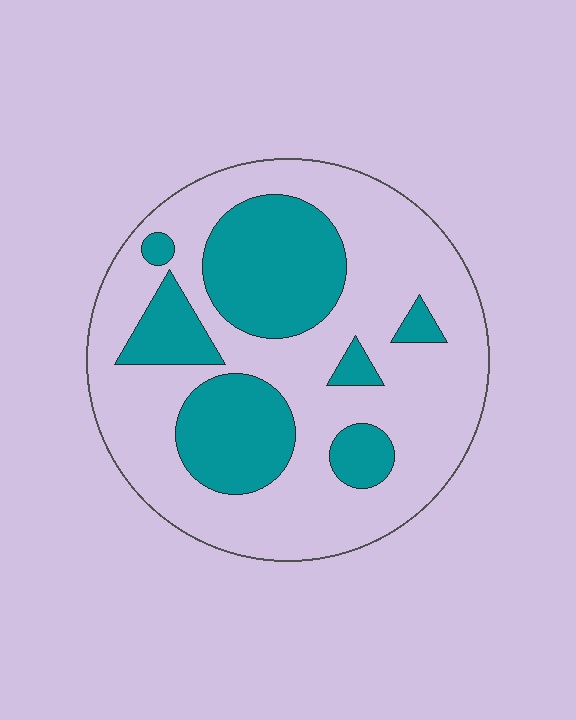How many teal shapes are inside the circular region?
7.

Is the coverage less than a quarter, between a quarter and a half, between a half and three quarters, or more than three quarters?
Between a quarter and a half.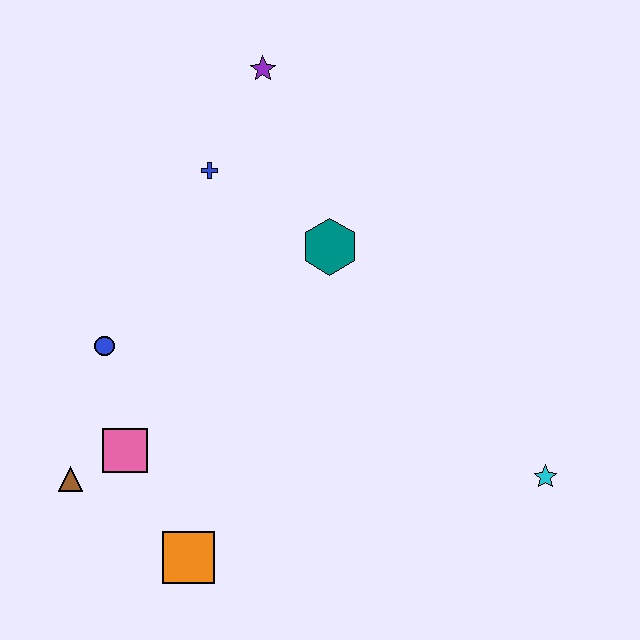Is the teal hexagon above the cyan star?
Yes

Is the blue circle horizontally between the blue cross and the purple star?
No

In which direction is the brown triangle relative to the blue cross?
The brown triangle is below the blue cross.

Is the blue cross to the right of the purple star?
No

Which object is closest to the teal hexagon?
The blue cross is closest to the teal hexagon.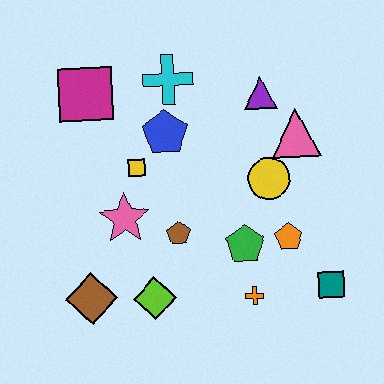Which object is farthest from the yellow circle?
The brown diamond is farthest from the yellow circle.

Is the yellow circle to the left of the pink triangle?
Yes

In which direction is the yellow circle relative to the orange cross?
The yellow circle is above the orange cross.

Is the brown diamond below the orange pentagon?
Yes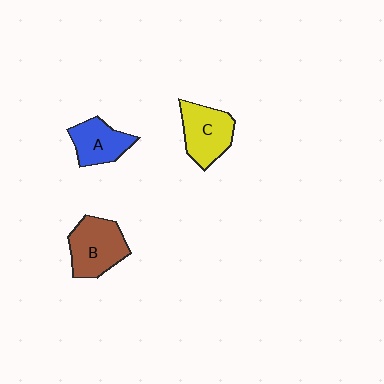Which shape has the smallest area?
Shape A (blue).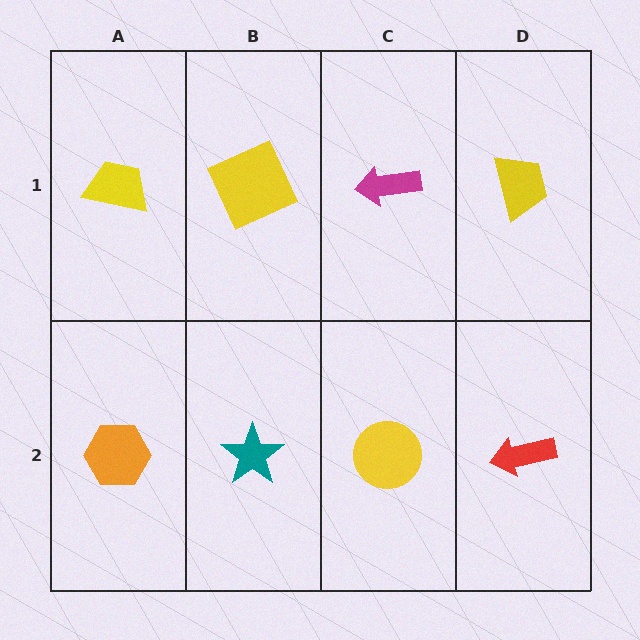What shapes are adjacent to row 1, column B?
A teal star (row 2, column B), a yellow trapezoid (row 1, column A), a magenta arrow (row 1, column C).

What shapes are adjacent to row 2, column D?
A yellow trapezoid (row 1, column D), a yellow circle (row 2, column C).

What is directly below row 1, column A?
An orange hexagon.